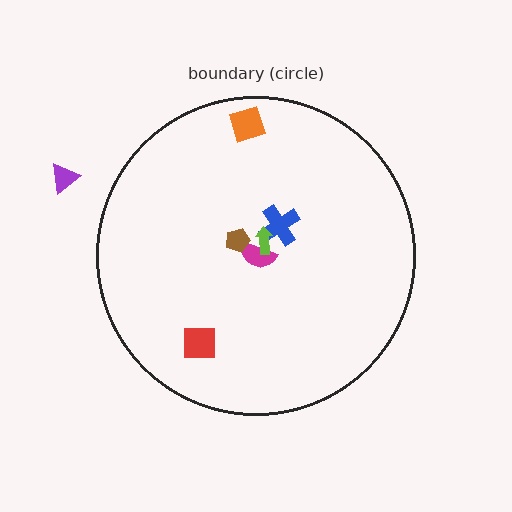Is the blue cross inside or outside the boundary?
Inside.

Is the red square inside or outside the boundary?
Inside.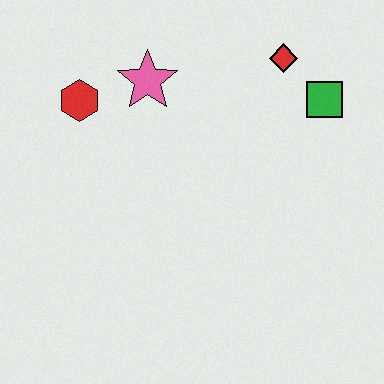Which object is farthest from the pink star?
The green square is farthest from the pink star.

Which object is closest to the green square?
The red diamond is closest to the green square.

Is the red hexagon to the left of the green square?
Yes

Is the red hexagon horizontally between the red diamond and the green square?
No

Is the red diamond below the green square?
No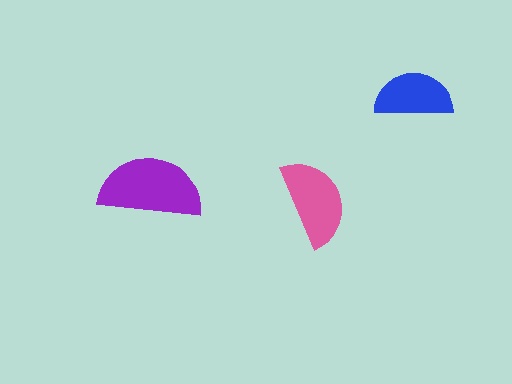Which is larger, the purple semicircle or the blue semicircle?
The purple one.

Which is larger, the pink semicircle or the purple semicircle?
The purple one.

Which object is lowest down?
The pink semicircle is bottommost.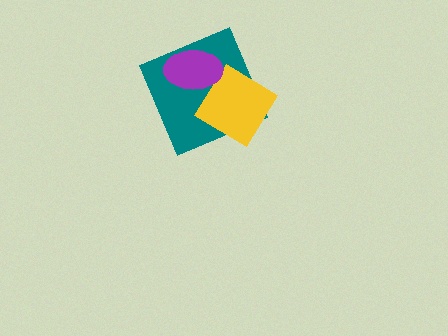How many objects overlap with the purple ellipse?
1 object overlaps with the purple ellipse.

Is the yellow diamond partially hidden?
No, no other shape covers it.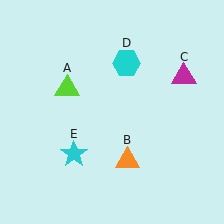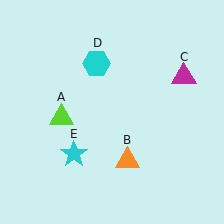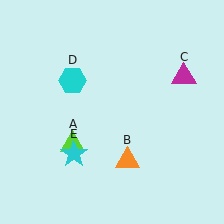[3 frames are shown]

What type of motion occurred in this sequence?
The lime triangle (object A), cyan hexagon (object D) rotated counterclockwise around the center of the scene.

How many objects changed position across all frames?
2 objects changed position: lime triangle (object A), cyan hexagon (object D).